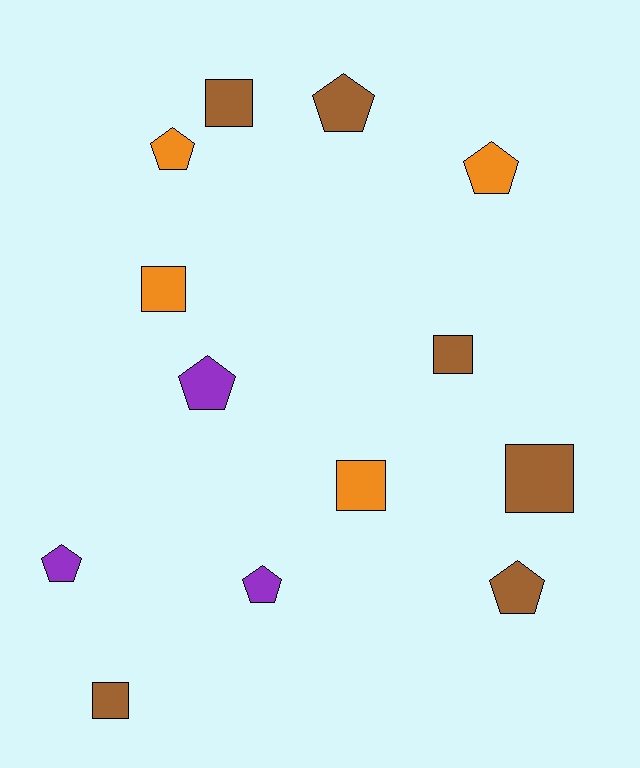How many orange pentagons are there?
There are 2 orange pentagons.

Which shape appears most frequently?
Pentagon, with 7 objects.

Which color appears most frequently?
Brown, with 6 objects.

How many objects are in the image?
There are 13 objects.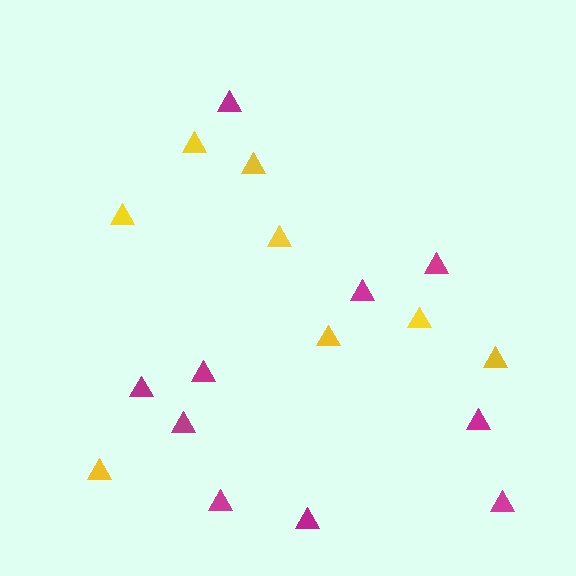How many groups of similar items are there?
There are 2 groups: one group of yellow triangles (8) and one group of magenta triangles (10).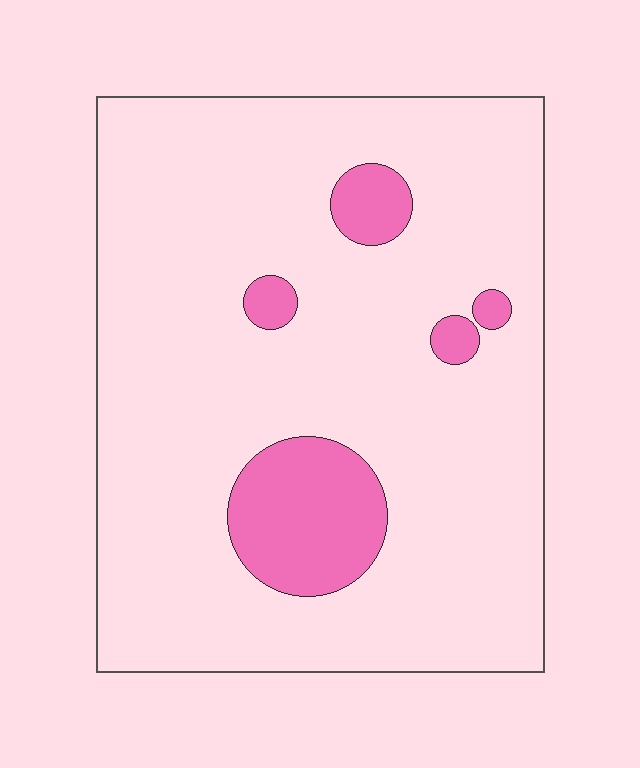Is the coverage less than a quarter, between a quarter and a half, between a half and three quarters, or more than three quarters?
Less than a quarter.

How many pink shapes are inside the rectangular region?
5.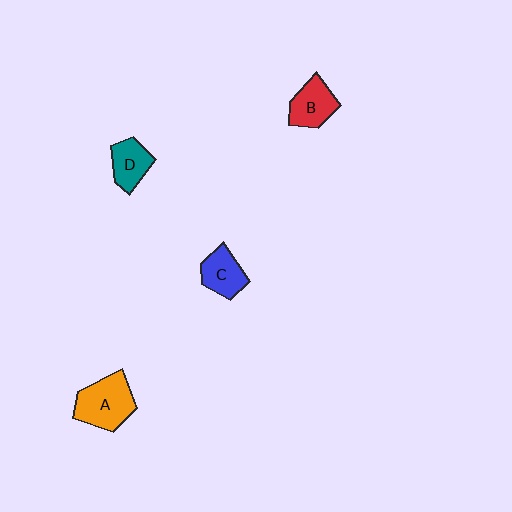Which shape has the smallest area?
Shape D (teal).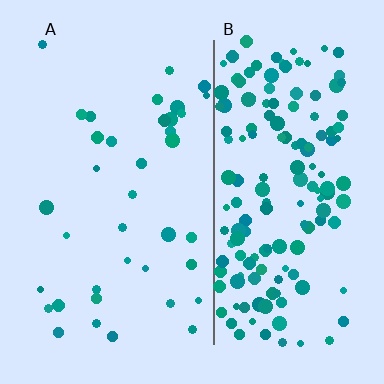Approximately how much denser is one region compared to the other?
Approximately 4.3× — region B over region A.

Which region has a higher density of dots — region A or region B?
B (the right).